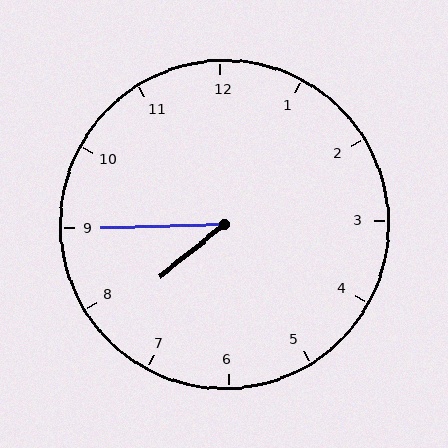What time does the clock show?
7:45.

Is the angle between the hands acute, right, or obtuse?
It is acute.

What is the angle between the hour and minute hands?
Approximately 38 degrees.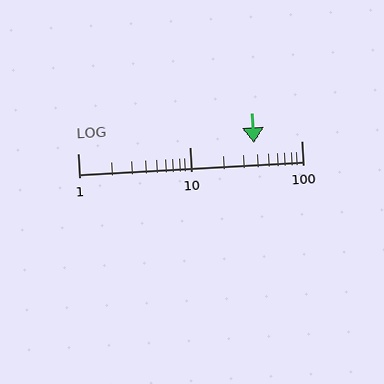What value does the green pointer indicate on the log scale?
The pointer indicates approximately 38.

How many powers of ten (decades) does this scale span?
The scale spans 2 decades, from 1 to 100.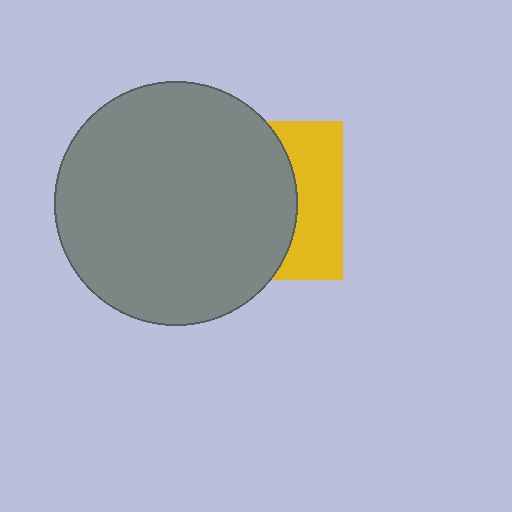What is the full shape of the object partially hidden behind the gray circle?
The partially hidden object is a yellow square.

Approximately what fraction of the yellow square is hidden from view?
Roughly 66% of the yellow square is hidden behind the gray circle.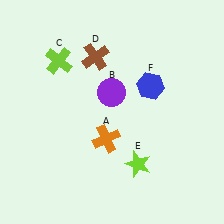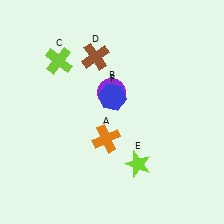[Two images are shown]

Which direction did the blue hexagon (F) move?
The blue hexagon (F) moved left.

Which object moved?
The blue hexagon (F) moved left.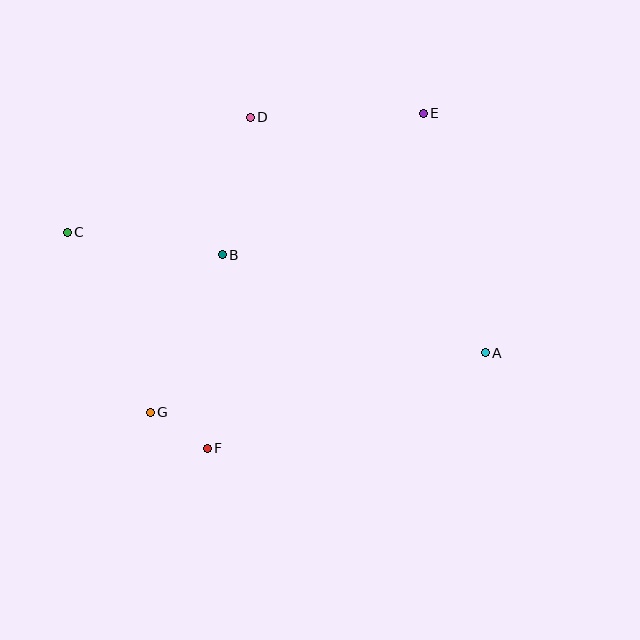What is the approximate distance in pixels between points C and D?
The distance between C and D is approximately 216 pixels.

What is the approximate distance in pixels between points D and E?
The distance between D and E is approximately 173 pixels.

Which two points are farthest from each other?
Points A and C are farthest from each other.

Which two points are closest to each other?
Points F and G are closest to each other.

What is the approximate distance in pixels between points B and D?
The distance between B and D is approximately 141 pixels.